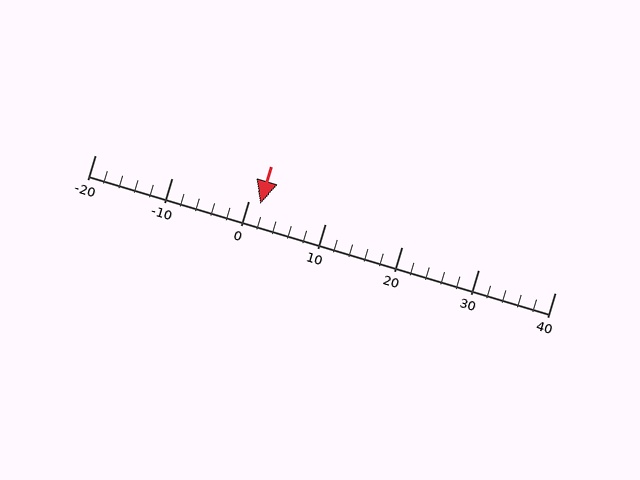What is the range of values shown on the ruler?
The ruler shows values from -20 to 40.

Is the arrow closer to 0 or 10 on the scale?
The arrow is closer to 0.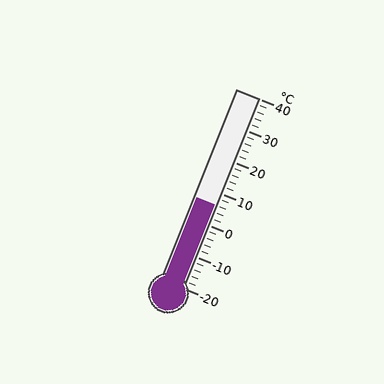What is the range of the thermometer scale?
The thermometer scale ranges from -20°C to 40°C.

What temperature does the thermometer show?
The thermometer shows approximately 6°C.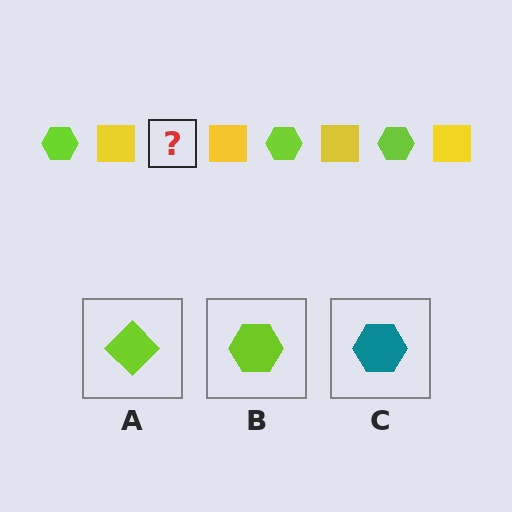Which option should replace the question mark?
Option B.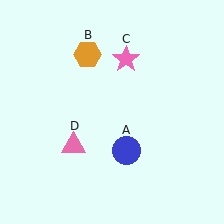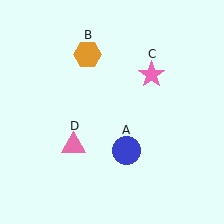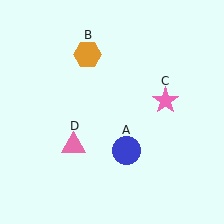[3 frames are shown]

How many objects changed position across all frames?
1 object changed position: pink star (object C).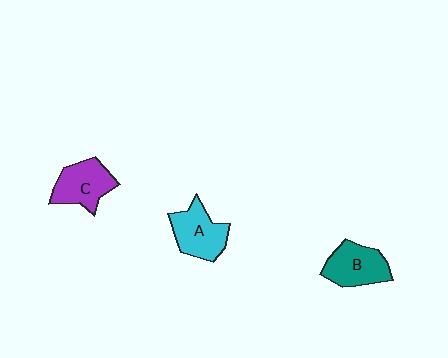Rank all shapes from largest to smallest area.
From largest to smallest: A (cyan), B (teal), C (purple).